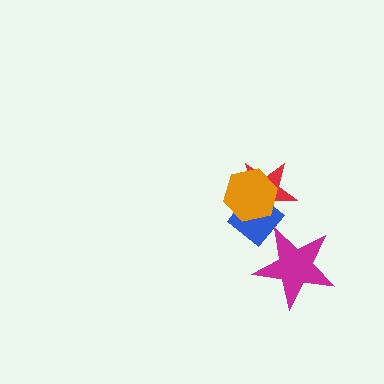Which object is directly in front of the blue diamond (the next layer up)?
The orange hexagon is directly in front of the blue diamond.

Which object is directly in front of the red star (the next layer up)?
The blue diamond is directly in front of the red star.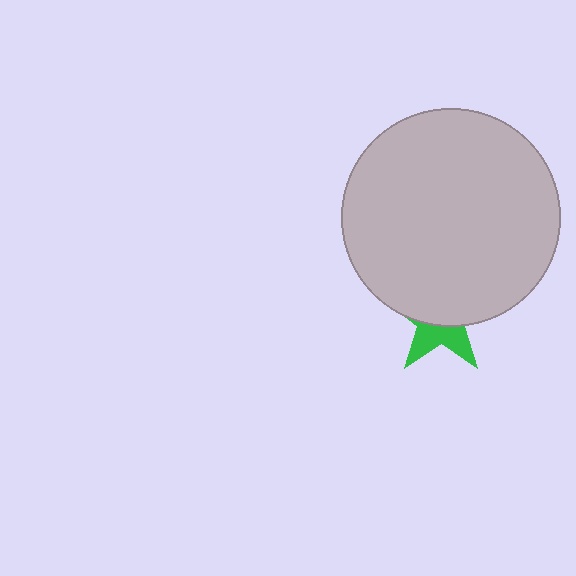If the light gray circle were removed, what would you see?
You would see the complete green star.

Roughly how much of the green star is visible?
A small part of it is visible (roughly 38%).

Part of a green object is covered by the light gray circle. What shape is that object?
It is a star.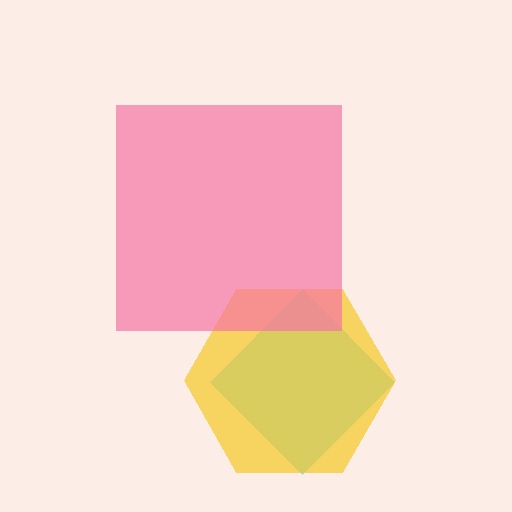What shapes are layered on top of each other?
The layered shapes are: a cyan diamond, a yellow hexagon, a pink square.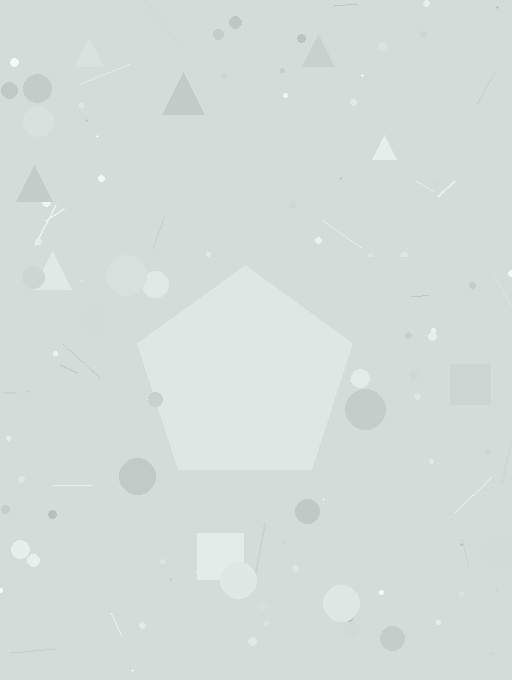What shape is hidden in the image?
A pentagon is hidden in the image.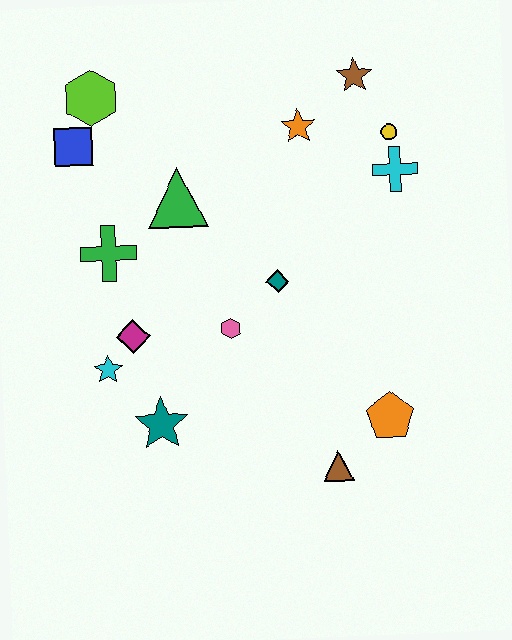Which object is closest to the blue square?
The lime hexagon is closest to the blue square.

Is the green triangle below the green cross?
No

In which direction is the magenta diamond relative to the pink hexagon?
The magenta diamond is to the left of the pink hexagon.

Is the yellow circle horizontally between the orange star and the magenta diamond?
No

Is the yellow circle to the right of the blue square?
Yes